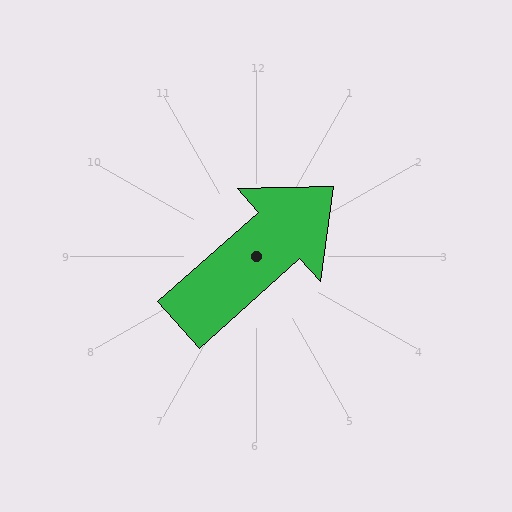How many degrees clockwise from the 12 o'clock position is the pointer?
Approximately 48 degrees.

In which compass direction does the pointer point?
Northeast.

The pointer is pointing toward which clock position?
Roughly 2 o'clock.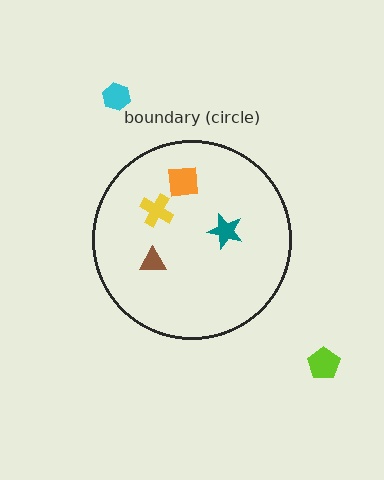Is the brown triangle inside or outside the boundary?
Inside.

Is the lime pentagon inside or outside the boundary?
Outside.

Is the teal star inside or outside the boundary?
Inside.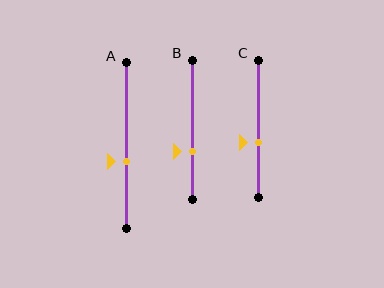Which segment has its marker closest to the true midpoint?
Segment A has its marker closest to the true midpoint.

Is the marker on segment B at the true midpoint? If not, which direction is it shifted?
No, the marker on segment B is shifted downward by about 16% of the segment length.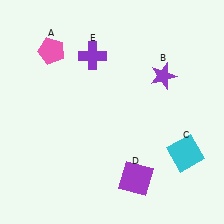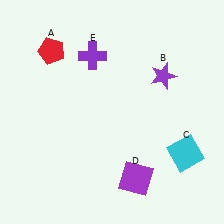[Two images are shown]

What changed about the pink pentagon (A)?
In Image 1, A is pink. In Image 2, it changed to red.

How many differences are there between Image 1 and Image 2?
There is 1 difference between the two images.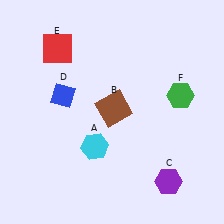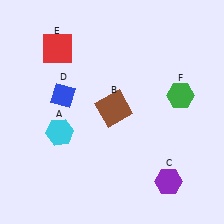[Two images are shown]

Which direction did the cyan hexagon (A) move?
The cyan hexagon (A) moved left.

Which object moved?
The cyan hexagon (A) moved left.